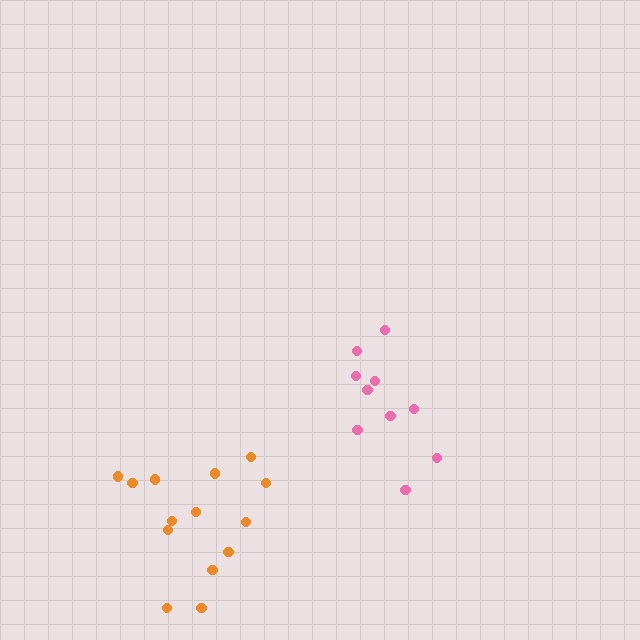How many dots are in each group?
Group 1: 10 dots, Group 2: 14 dots (24 total).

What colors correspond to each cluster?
The clusters are colored: pink, orange.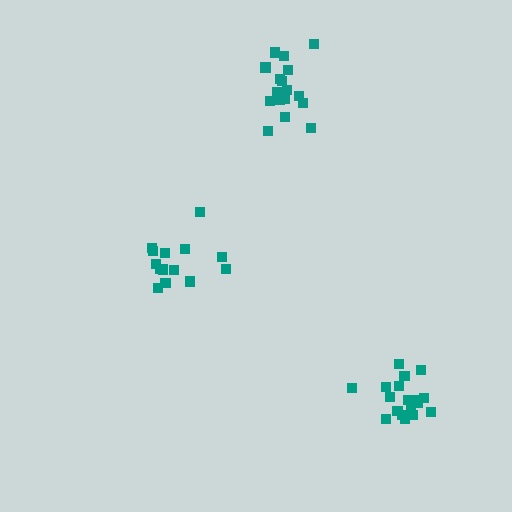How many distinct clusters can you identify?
There are 3 distinct clusters.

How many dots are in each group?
Group 1: 16 dots, Group 2: 19 dots, Group 3: 19 dots (54 total).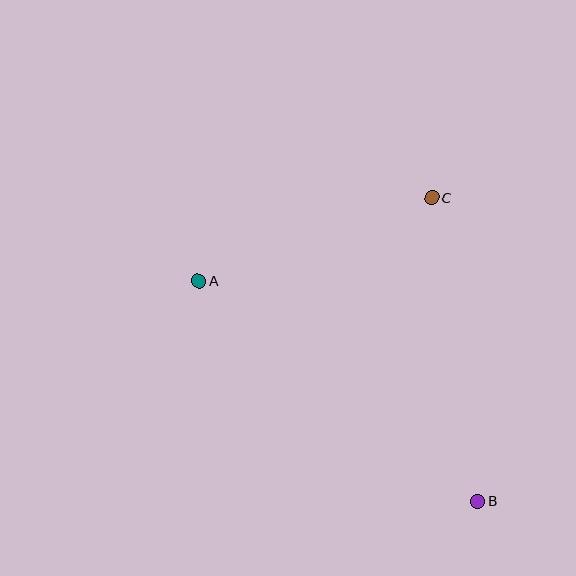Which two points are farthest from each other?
Points A and B are farthest from each other.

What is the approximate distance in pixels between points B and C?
The distance between B and C is approximately 307 pixels.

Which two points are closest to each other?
Points A and C are closest to each other.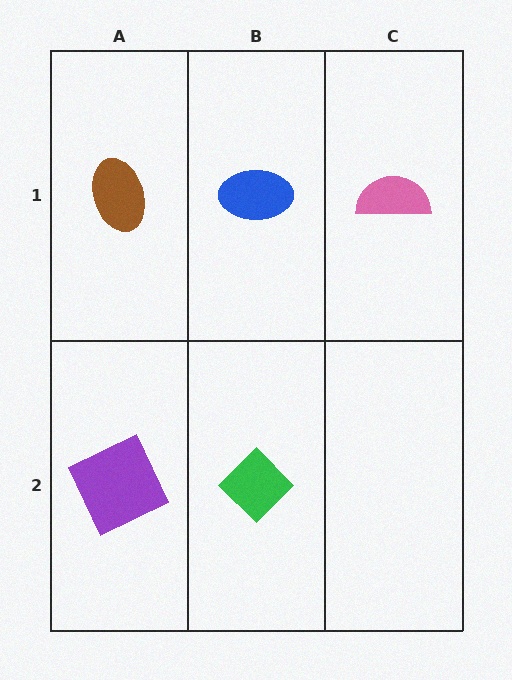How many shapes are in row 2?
2 shapes.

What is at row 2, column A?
A purple square.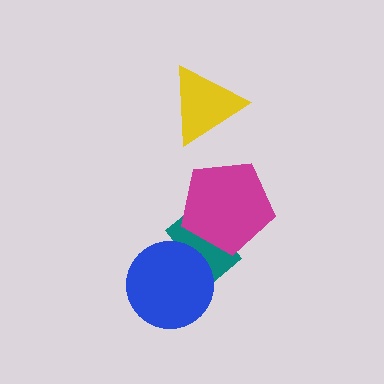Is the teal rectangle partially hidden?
Yes, it is partially covered by another shape.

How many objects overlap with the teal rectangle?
2 objects overlap with the teal rectangle.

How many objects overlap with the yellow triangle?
0 objects overlap with the yellow triangle.